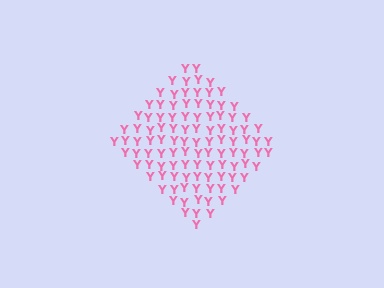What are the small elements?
The small elements are letter Y's.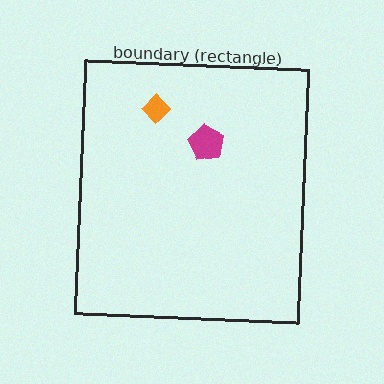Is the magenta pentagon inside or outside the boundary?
Inside.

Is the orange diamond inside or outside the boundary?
Inside.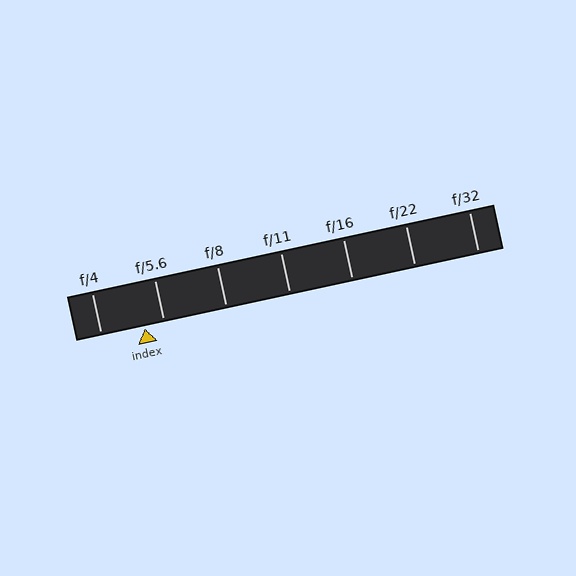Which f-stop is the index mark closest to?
The index mark is closest to f/5.6.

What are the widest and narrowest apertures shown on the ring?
The widest aperture shown is f/4 and the narrowest is f/32.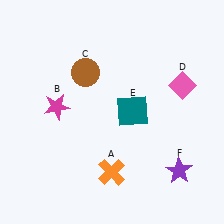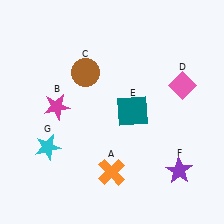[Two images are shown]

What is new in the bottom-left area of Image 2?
A cyan star (G) was added in the bottom-left area of Image 2.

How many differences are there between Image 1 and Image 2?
There is 1 difference between the two images.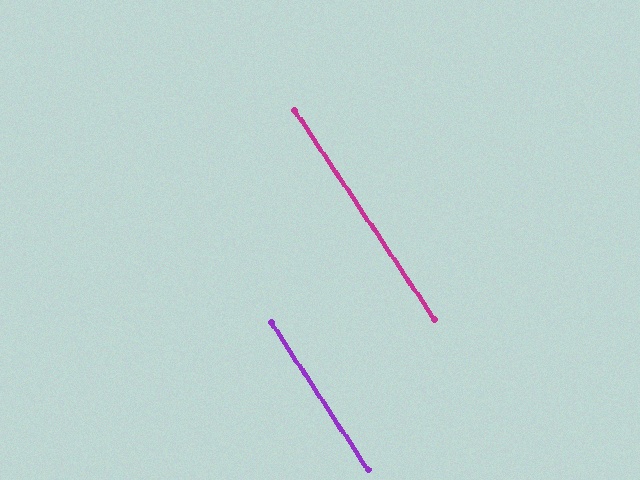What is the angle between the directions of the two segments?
Approximately 1 degree.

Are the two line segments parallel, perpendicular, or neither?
Parallel — their directions differ by only 0.5°.